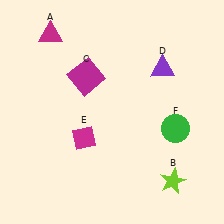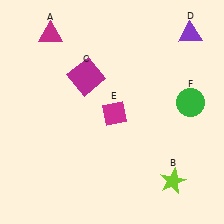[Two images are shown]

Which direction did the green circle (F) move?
The green circle (F) moved up.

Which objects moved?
The objects that moved are: the purple triangle (D), the magenta diamond (E), the green circle (F).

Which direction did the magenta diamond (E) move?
The magenta diamond (E) moved right.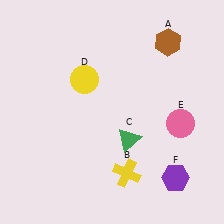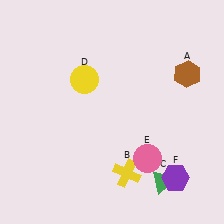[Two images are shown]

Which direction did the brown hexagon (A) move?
The brown hexagon (A) moved down.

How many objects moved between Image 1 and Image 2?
3 objects moved between the two images.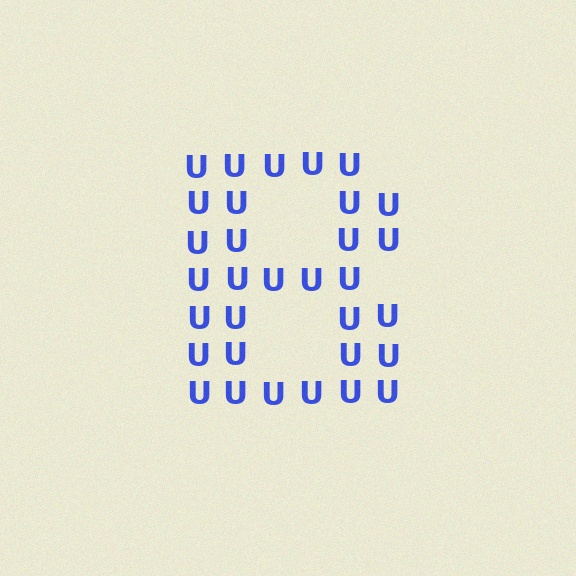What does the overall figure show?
The overall figure shows the letter B.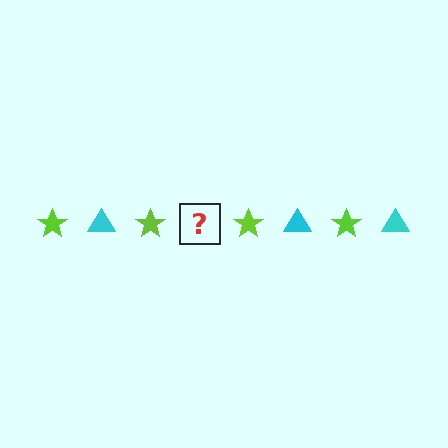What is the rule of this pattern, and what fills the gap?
The rule is that the pattern alternates between lime star and cyan triangle. The gap should be filled with a cyan triangle.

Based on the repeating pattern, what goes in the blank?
The blank should be a cyan triangle.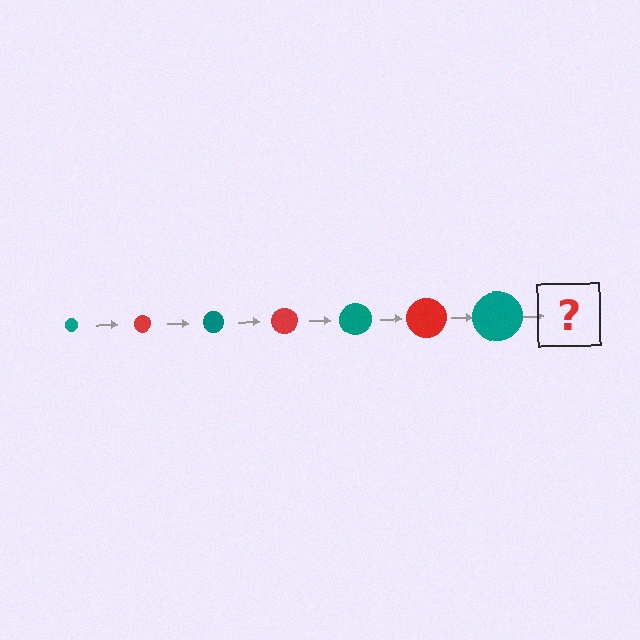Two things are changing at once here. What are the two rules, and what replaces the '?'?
The two rules are that the circle grows larger each step and the color cycles through teal and red. The '?' should be a red circle, larger than the previous one.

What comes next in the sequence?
The next element should be a red circle, larger than the previous one.